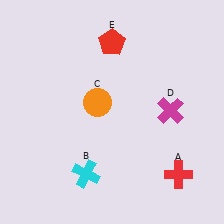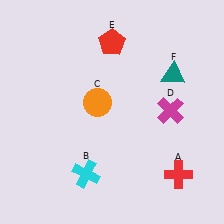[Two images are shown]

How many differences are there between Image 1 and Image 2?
There is 1 difference between the two images.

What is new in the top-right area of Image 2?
A teal triangle (F) was added in the top-right area of Image 2.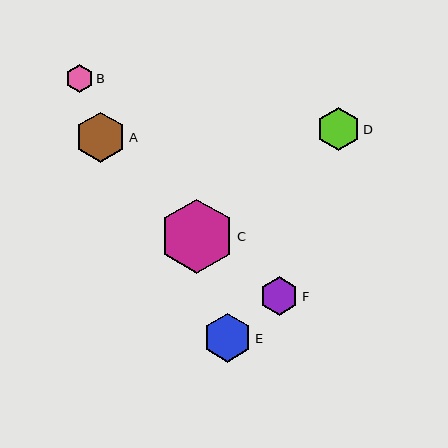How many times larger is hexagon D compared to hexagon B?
Hexagon D is approximately 1.6 times the size of hexagon B.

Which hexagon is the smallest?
Hexagon B is the smallest with a size of approximately 28 pixels.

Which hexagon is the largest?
Hexagon C is the largest with a size of approximately 74 pixels.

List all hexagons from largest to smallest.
From largest to smallest: C, A, E, D, F, B.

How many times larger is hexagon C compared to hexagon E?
Hexagon C is approximately 1.5 times the size of hexagon E.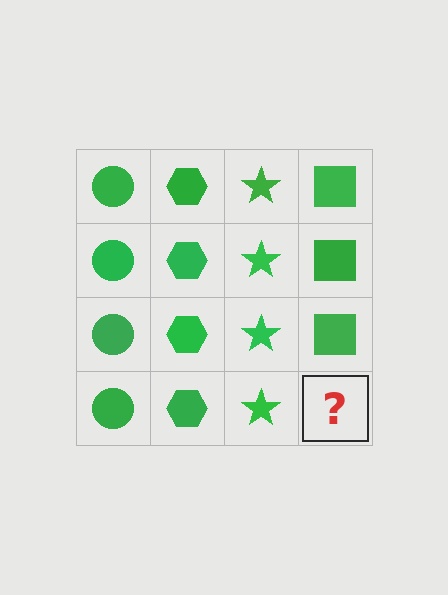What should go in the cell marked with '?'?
The missing cell should contain a green square.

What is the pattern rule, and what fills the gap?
The rule is that each column has a consistent shape. The gap should be filled with a green square.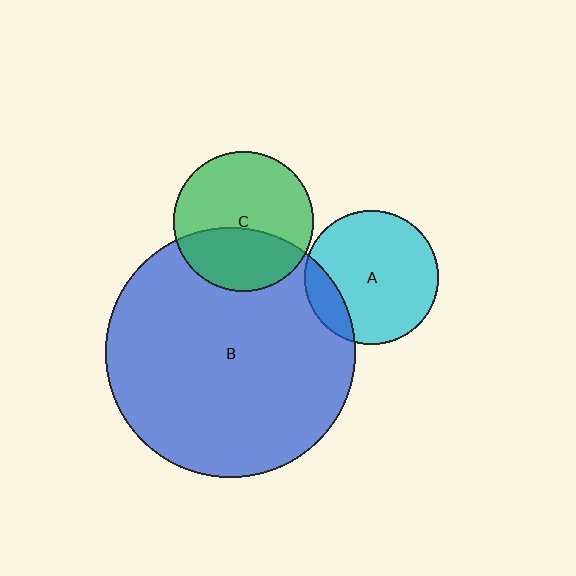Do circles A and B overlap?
Yes.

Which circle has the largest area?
Circle B (blue).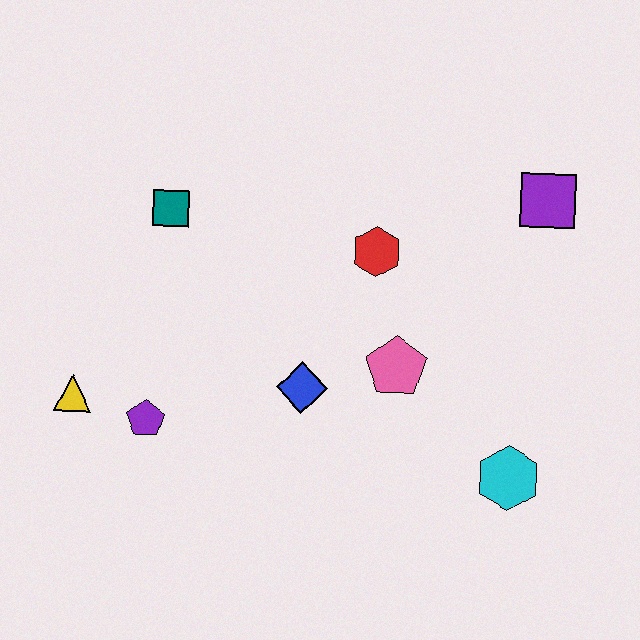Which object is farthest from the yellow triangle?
The purple square is farthest from the yellow triangle.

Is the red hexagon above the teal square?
No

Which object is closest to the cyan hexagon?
The pink pentagon is closest to the cyan hexagon.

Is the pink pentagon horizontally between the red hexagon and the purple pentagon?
No